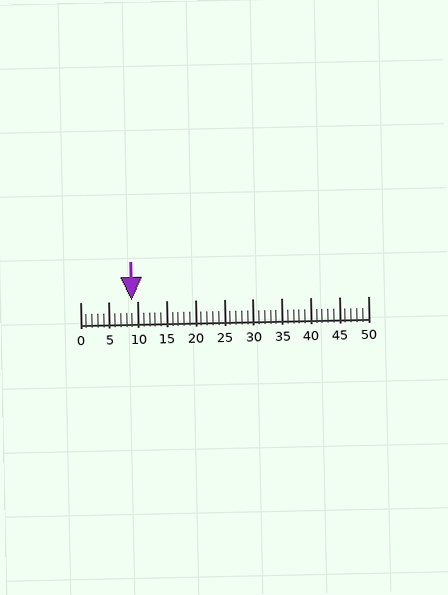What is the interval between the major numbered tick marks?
The major tick marks are spaced 5 units apart.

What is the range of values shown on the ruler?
The ruler shows values from 0 to 50.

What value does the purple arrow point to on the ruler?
The purple arrow points to approximately 9.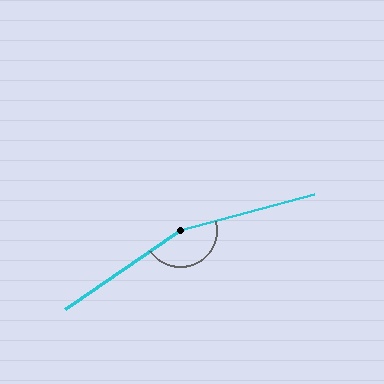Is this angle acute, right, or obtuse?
It is obtuse.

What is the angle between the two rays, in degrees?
Approximately 161 degrees.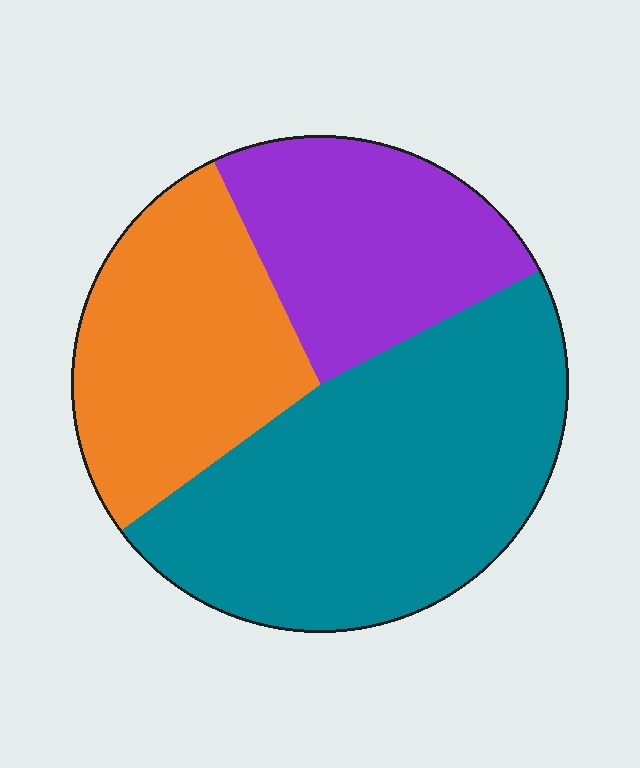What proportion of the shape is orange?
Orange covers about 30% of the shape.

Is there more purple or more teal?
Teal.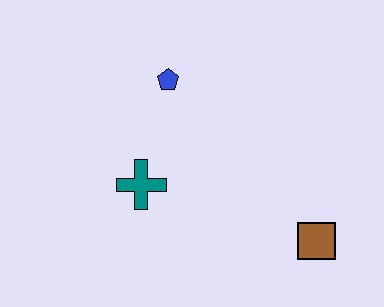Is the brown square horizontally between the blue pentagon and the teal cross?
No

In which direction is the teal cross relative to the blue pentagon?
The teal cross is below the blue pentagon.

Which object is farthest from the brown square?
The blue pentagon is farthest from the brown square.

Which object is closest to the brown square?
The teal cross is closest to the brown square.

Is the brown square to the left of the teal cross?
No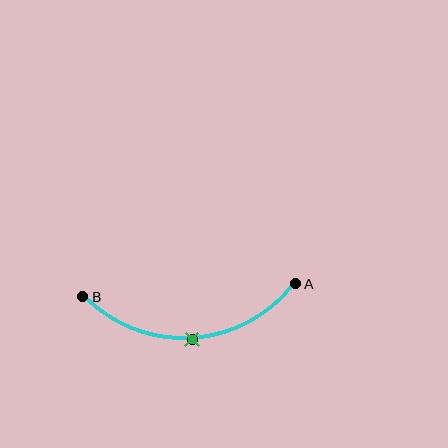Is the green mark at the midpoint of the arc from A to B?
Yes. The green mark lies on the arc at equal arc-length from both A and B — it is the arc midpoint.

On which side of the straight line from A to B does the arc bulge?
The arc bulges below the straight line connecting A and B.